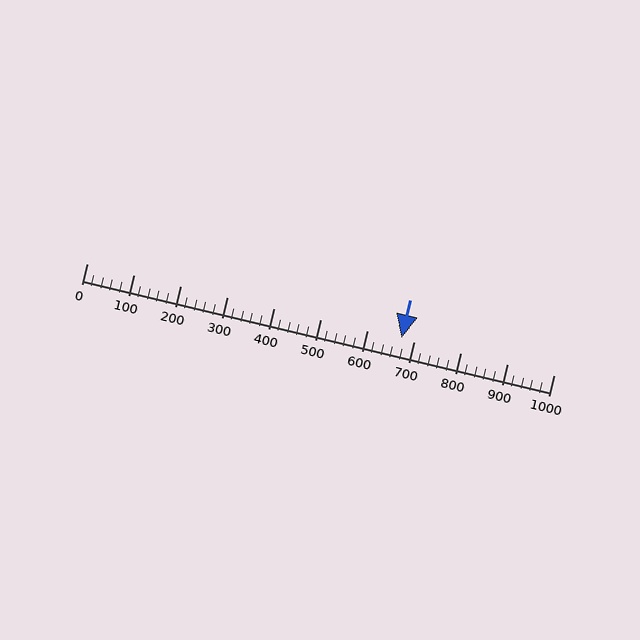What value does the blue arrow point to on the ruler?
The blue arrow points to approximately 674.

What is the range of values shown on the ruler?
The ruler shows values from 0 to 1000.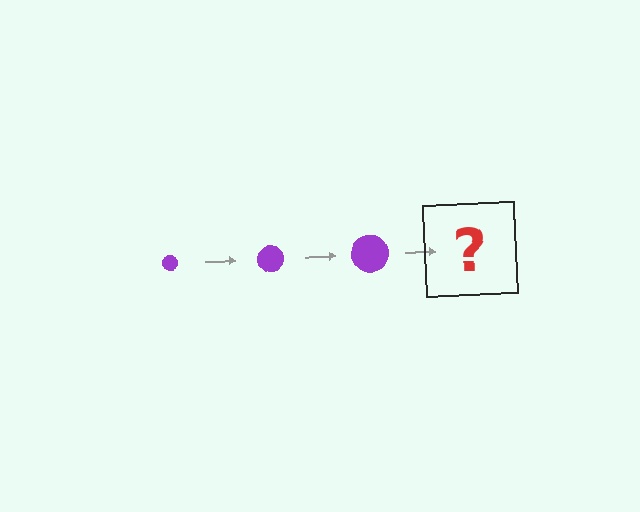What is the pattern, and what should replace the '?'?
The pattern is that the circle gets progressively larger each step. The '?' should be a purple circle, larger than the previous one.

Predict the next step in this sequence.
The next step is a purple circle, larger than the previous one.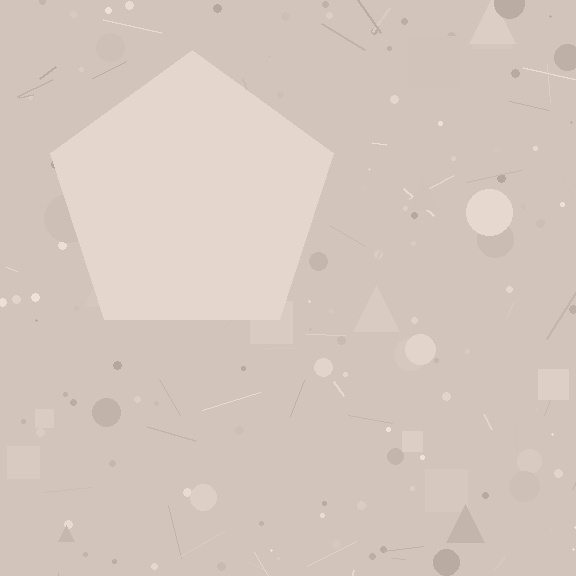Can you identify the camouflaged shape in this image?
The camouflaged shape is a pentagon.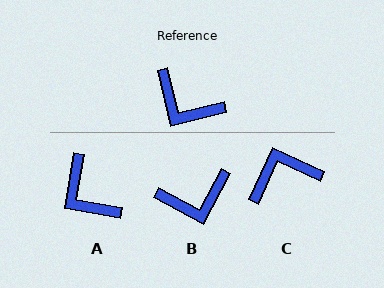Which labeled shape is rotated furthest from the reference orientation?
C, about 128 degrees away.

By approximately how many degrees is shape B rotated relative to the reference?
Approximately 48 degrees counter-clockwise.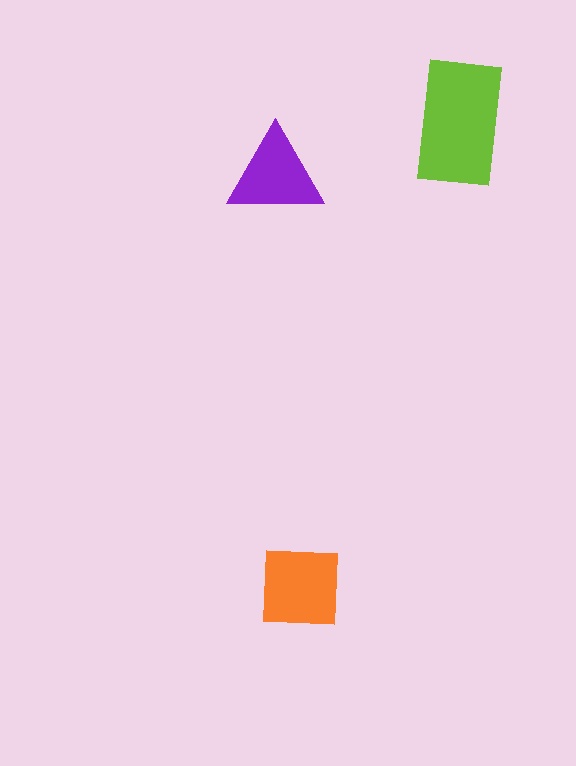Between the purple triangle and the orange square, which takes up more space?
The orange square.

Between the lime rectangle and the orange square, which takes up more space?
The lime rectangle.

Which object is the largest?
The lime rectangle.